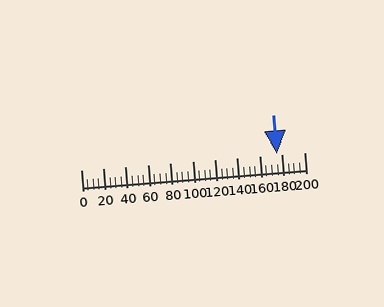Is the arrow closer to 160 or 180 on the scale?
The arrow is closer to 180.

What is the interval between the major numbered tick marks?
The major tick marks are spaced 20 units apart.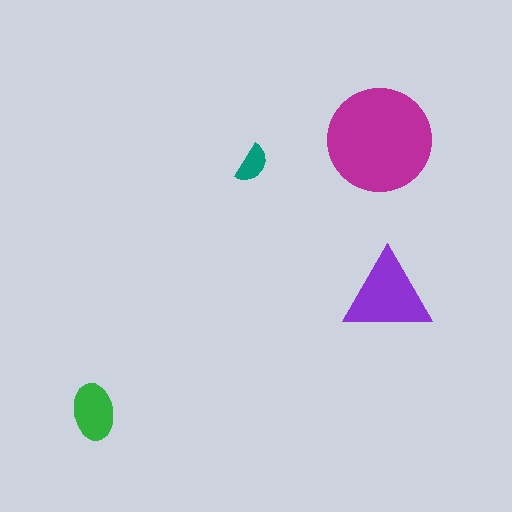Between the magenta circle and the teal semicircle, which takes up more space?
The magenta circle.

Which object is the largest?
The magenta circle.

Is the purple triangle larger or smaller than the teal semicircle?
Larger.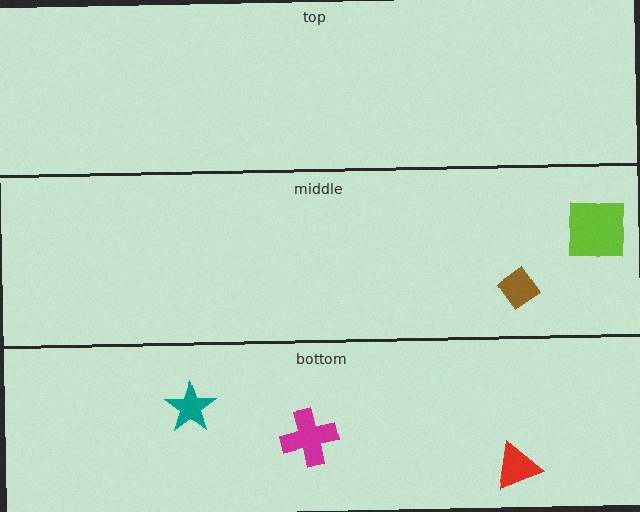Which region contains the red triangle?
The bottom region.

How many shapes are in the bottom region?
3.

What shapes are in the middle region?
The lime square, the brown diamond.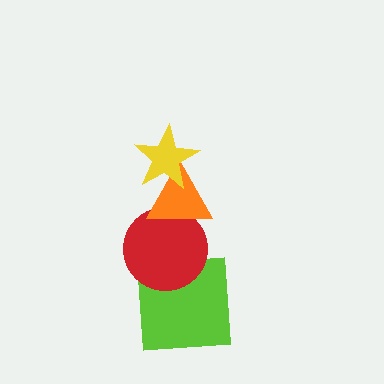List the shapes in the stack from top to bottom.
From top to bottom: the yellow star, the orange triangle, the red circle, the lime square.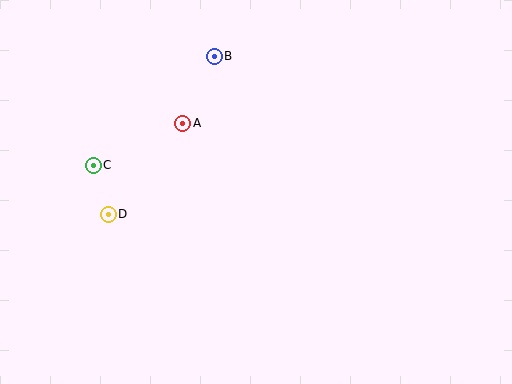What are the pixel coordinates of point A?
Point A is at (183, 123).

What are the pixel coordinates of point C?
Point C is at (93, 165).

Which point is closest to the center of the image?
Point A at (183, 123) is closest to the center.